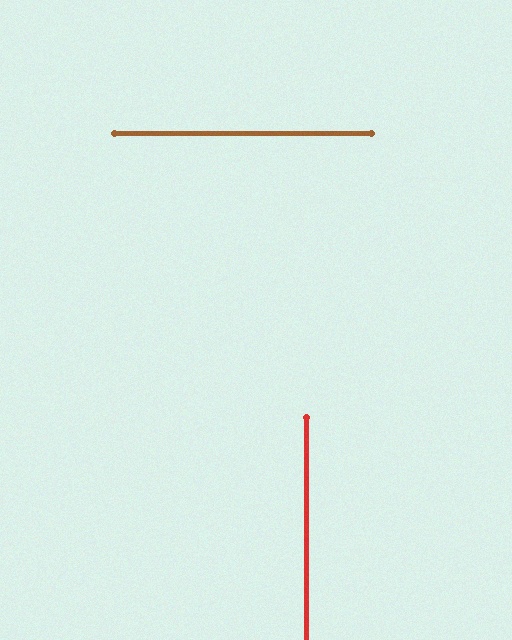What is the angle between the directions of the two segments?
Approximately 90 degrees.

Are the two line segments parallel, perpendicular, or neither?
Perpendicular — they meet at approximately 90°.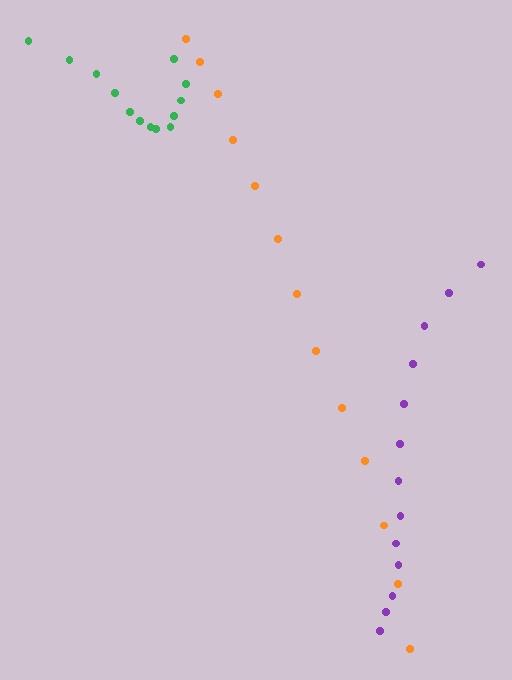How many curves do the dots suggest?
There are 3 distinct paths.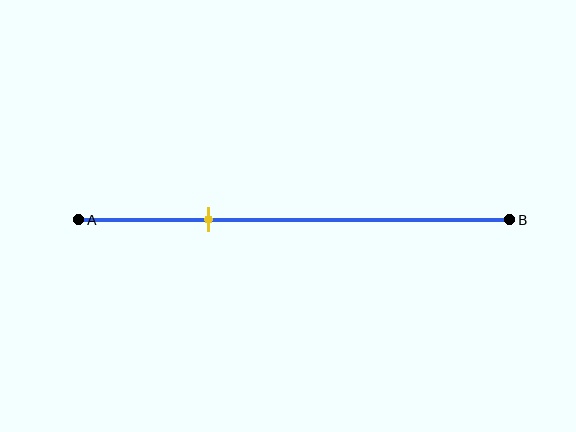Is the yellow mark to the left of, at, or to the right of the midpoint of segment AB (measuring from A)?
The yellow mark is to the left of the midpoint of segment AB.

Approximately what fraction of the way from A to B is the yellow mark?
The yellow mark is approximately 30% of the way from A to B.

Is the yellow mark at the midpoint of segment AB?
No, the mark is at about 30% from A, not at the 50% midpoint.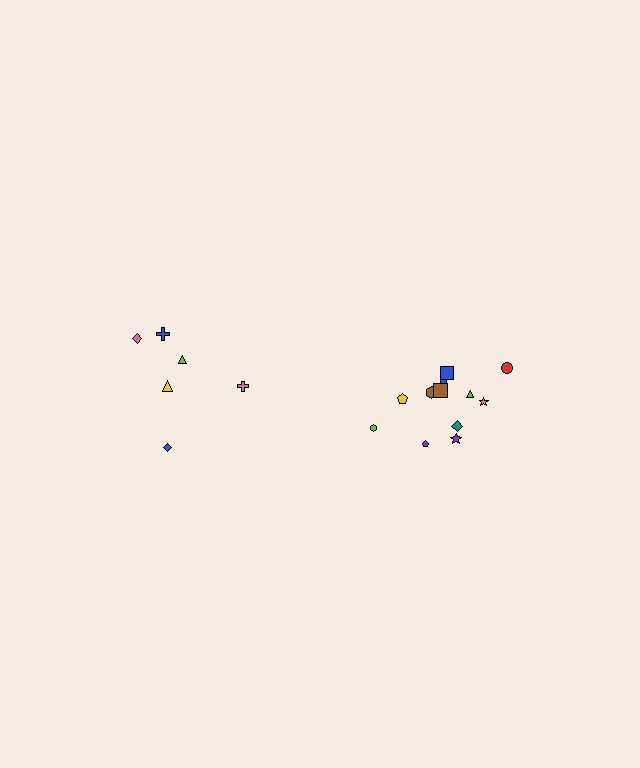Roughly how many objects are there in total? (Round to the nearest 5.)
Roughly 20 objects in total.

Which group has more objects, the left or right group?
The right group.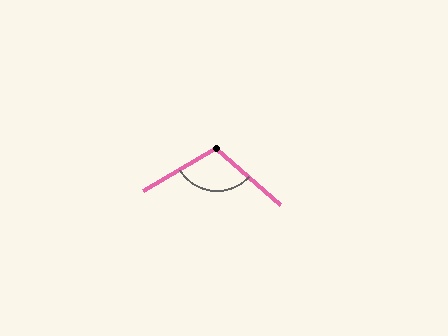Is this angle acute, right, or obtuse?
It is obtuse.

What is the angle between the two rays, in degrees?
Approximately 108 degrees.